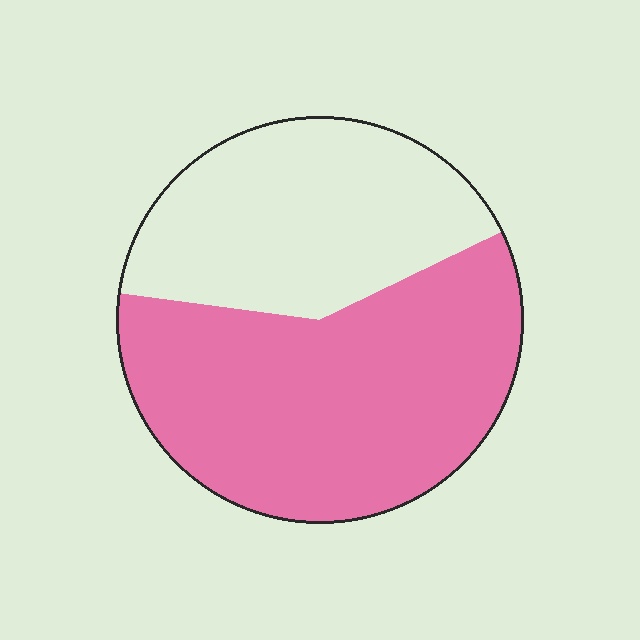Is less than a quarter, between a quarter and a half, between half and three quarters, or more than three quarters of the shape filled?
Between half and three quarters.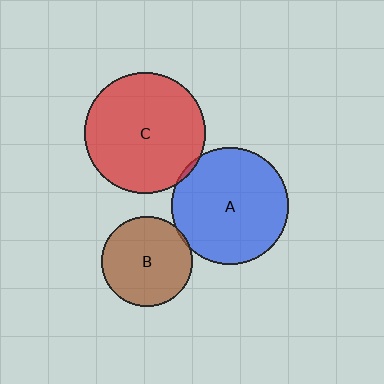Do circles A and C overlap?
Yes.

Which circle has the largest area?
Circle C (red).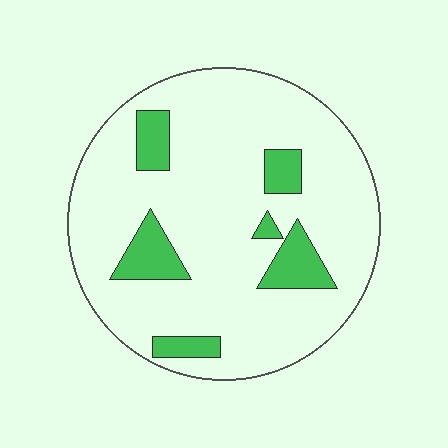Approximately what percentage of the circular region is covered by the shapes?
Approximately 15%.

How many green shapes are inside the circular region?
6.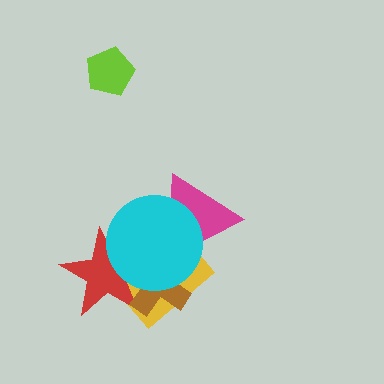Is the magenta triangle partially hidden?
Yes, it is partially covered by another shape.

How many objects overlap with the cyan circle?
4 objects overlap with the cyan circle.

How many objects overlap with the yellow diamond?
4 objects overlap with the yellow diamond.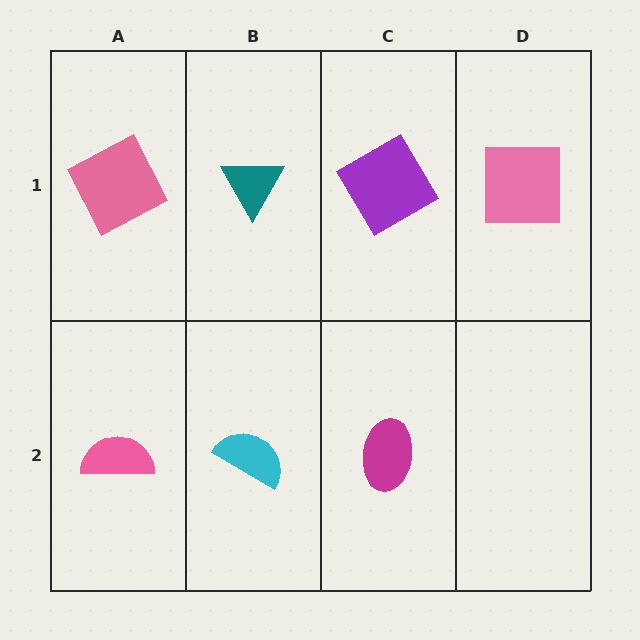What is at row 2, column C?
A magenta ellipse.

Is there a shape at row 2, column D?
No, that cell is empty.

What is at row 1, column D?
A pink square.